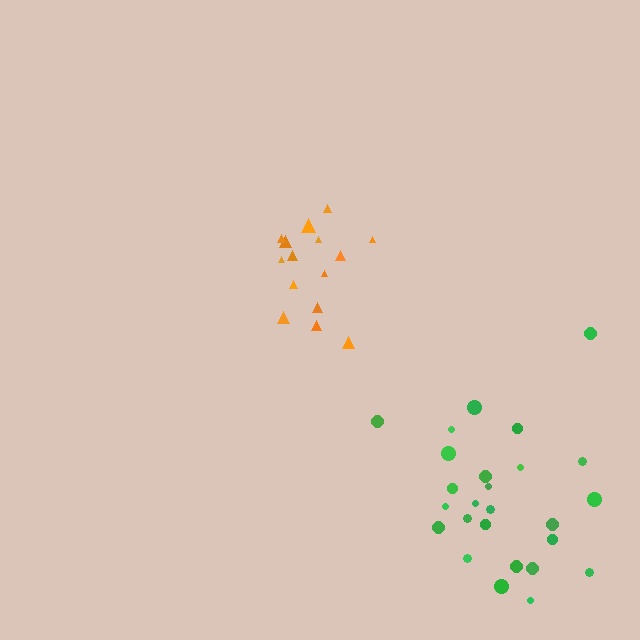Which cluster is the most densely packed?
Orange.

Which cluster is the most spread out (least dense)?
Green.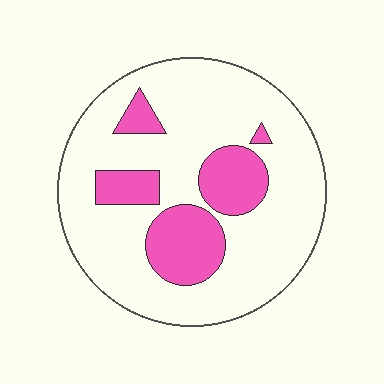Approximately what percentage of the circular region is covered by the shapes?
Approximately 25%.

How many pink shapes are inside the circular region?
5.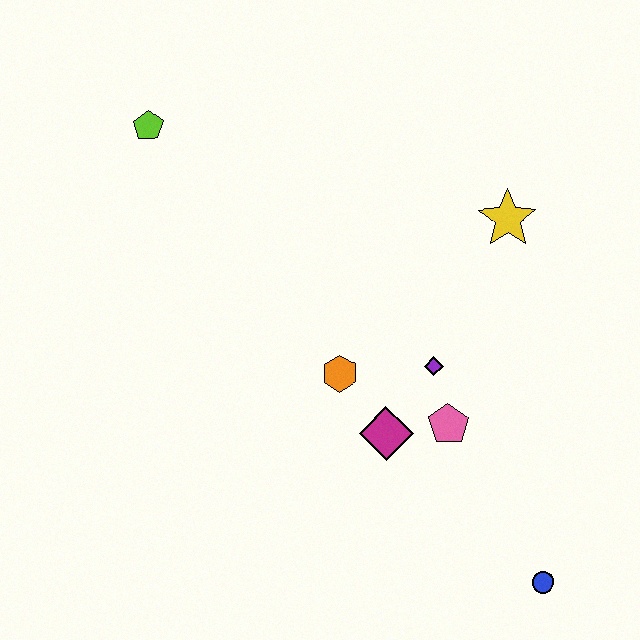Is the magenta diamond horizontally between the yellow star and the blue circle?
No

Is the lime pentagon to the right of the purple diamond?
No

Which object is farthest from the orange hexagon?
The lime pentagon is farthest from the orange hexagon.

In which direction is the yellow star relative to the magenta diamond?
The yellow star is above the magenta diamond.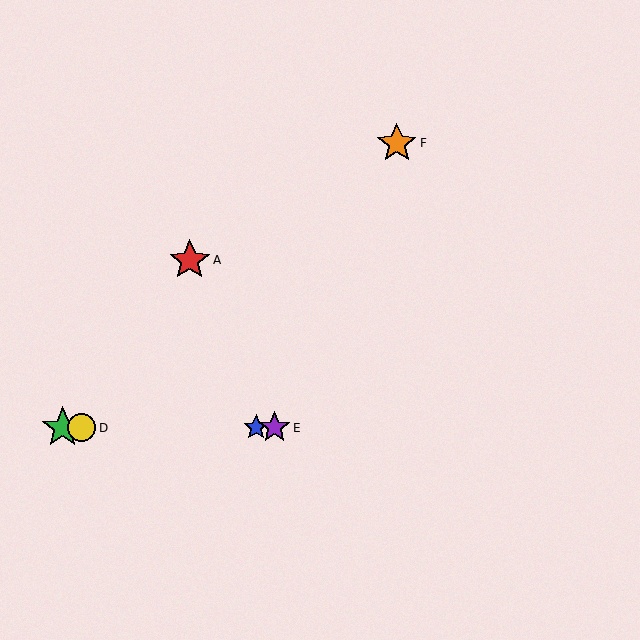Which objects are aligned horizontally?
Objects B, C, D, E are aligned horizontally.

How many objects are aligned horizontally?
4 objects (B, C, D, E) are aligned horizontally.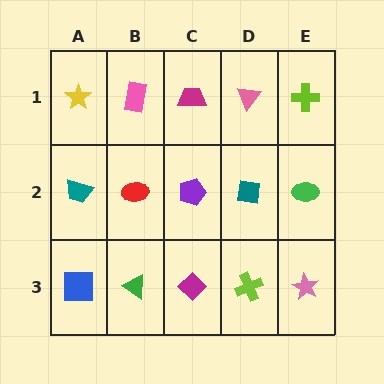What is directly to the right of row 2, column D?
A green ellipse.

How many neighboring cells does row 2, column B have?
4.